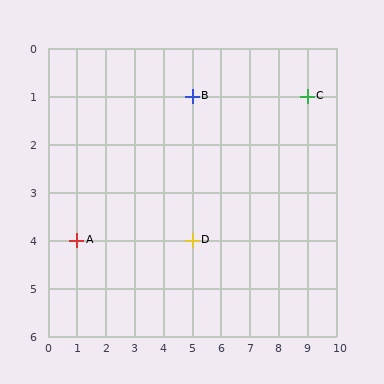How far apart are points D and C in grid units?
Points D and C are 4 columns and 3 rows apart (about 5.0 grid units diagonally).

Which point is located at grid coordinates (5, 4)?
Point D is at (5, 4).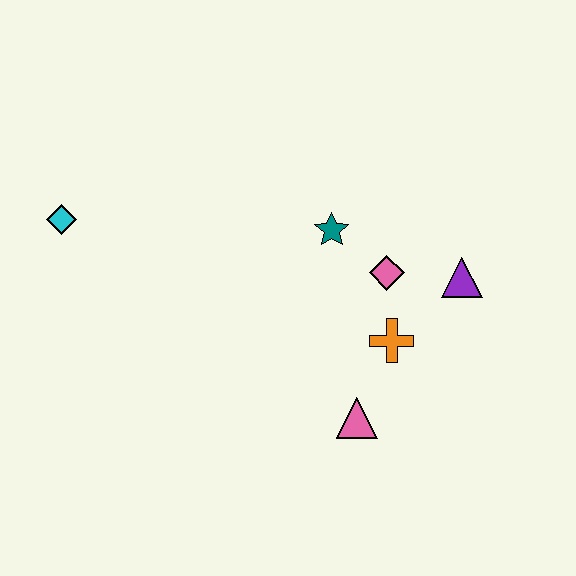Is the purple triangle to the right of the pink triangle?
Yes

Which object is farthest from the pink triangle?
The cyan diamond is farthest from the pink triangle.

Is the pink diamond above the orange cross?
Yes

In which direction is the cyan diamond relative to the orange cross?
The cyan diamond is to the left of the orange cross.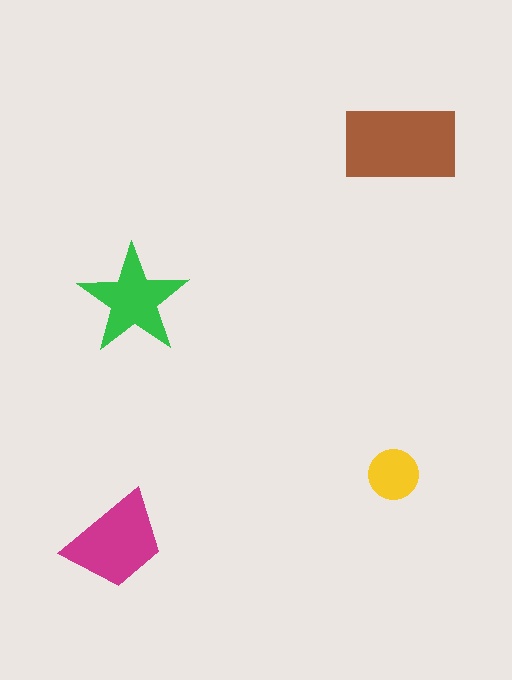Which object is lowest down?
The magenta trapezoid is bottommost.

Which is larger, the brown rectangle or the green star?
The brown rectangle.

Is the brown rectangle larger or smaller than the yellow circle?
Larger.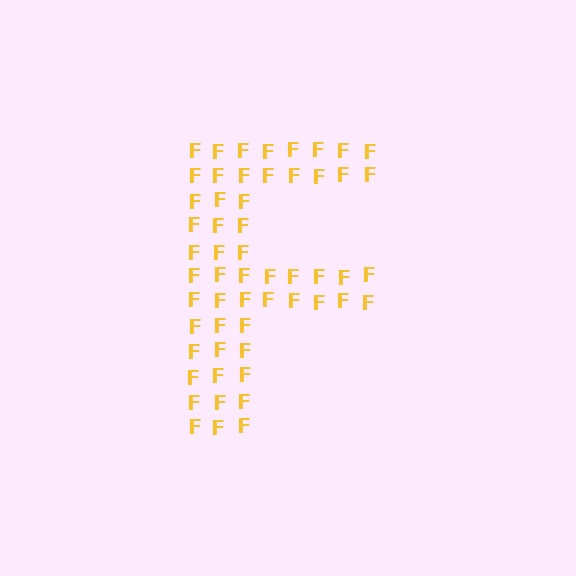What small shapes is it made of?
It is made of small letter F's.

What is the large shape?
The large shape is the letter F.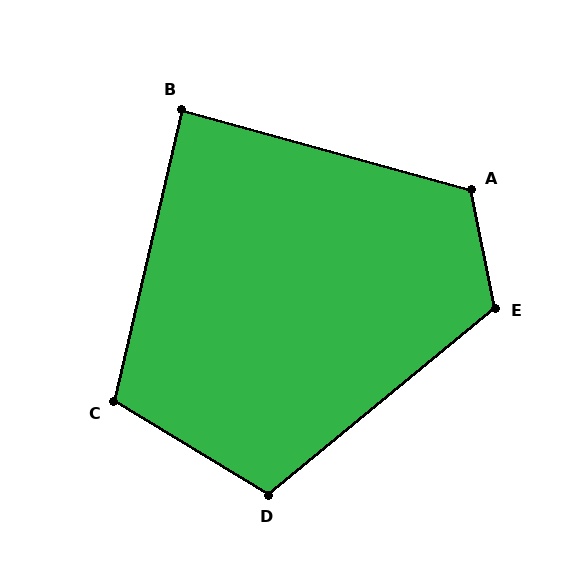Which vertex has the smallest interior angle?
B, at approximately 87 degrees.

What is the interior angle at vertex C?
Approximately 108 degrees (obtuse).